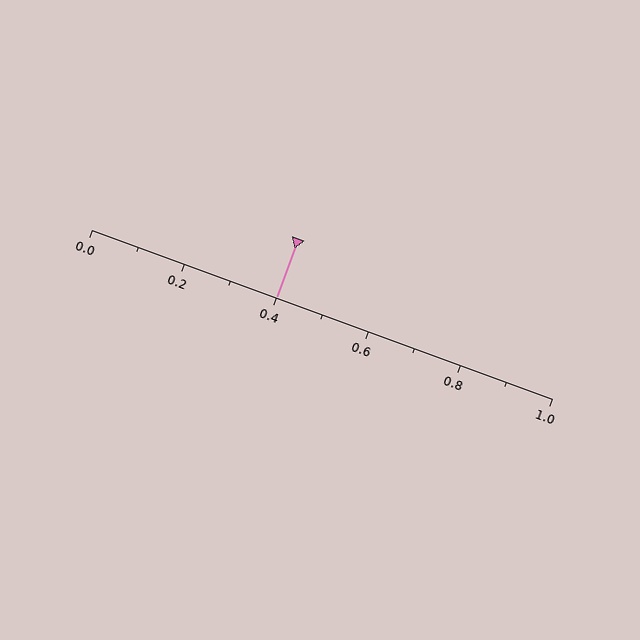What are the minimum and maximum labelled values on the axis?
The axis runs from 0.0 to 1.0.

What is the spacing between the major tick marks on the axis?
The major ticks are spaced 0.2 apart.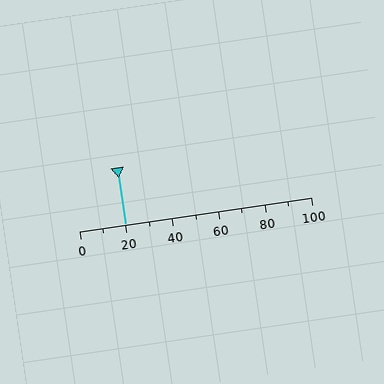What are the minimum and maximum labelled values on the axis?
The axis runs from 0 to 100.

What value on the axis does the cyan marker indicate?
The marker indicates approximately 20.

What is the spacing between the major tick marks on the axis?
The major ticks are spaced 20 apart.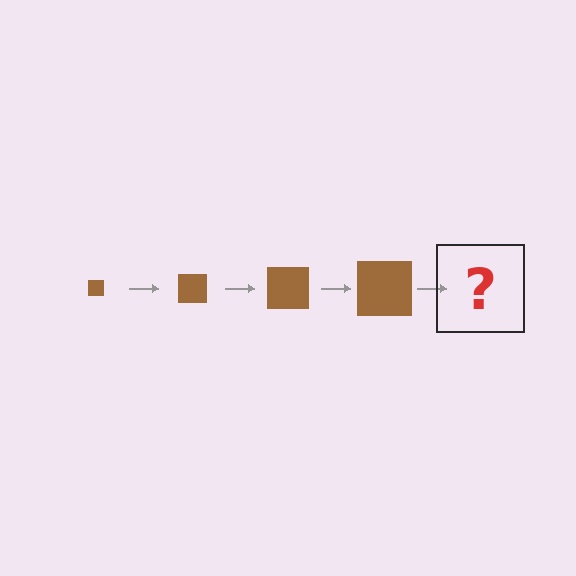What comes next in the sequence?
The next element should be a brown square, larger than the previous one.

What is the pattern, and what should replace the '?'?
The pattern is that the square gets progressively larger each step. The '?' should be a brown square, larger than the previous one.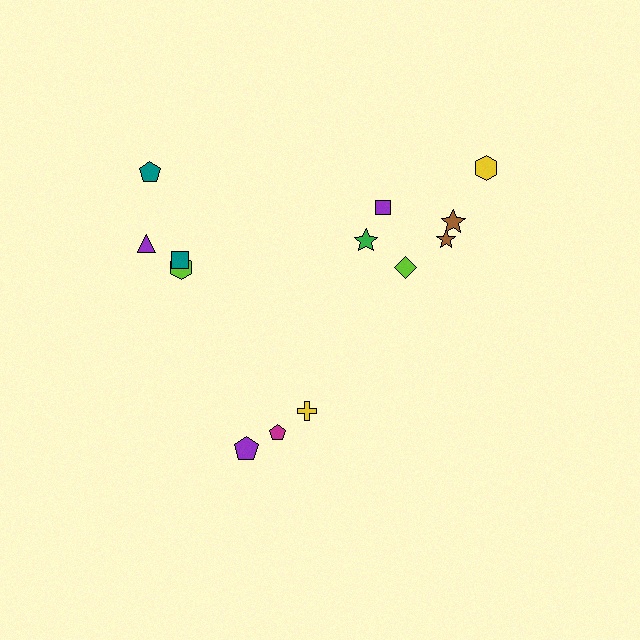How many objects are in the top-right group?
There are 6 objects.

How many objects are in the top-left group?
There are 4 objects.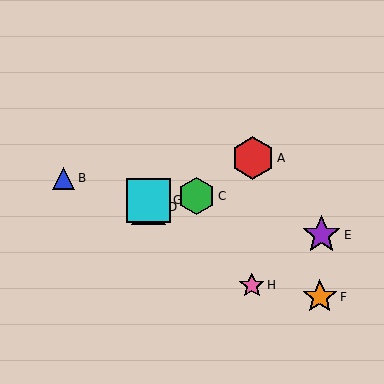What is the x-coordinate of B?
Object B is at x≈64.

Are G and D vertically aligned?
Yes, both are at x≈148.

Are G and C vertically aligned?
No, G is at x≈148 and C is at x≈196.